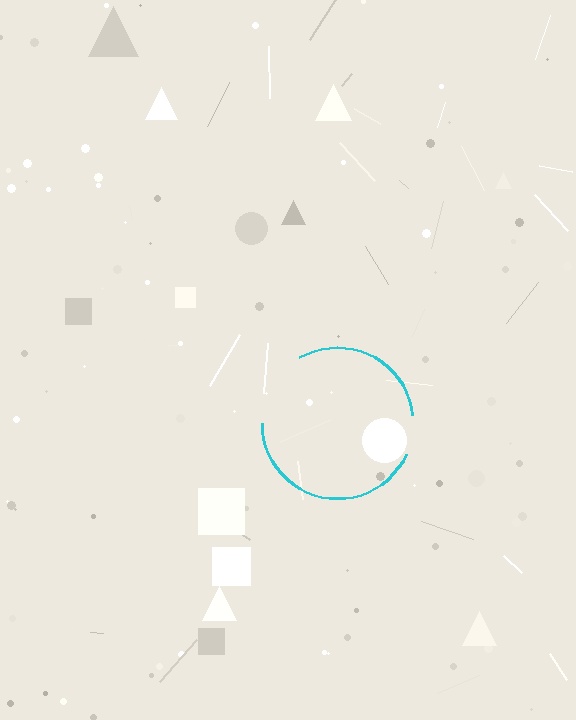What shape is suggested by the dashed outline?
The dashed outline suggests a circle.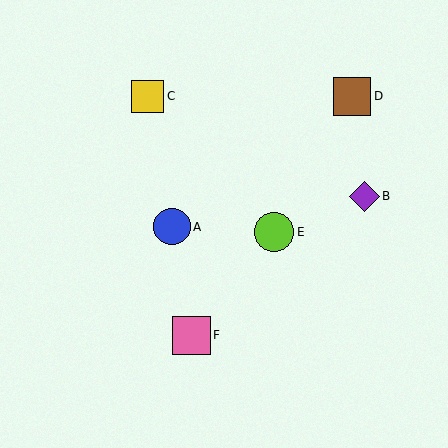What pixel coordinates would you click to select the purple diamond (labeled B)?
Click at (364, 196) to select the purple diamond B.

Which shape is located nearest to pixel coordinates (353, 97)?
The brown square (labeled D) at (352, 96) is nearest to that location.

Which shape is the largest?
The lime circle (labeled E) is the largest.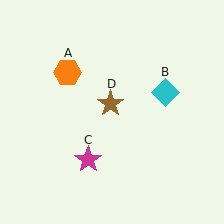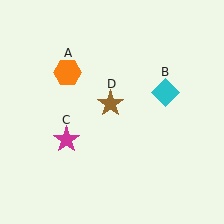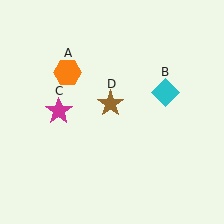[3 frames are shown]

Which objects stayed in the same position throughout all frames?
Orange hexagon (object A) and cyan diamond (object B) and brown star (object D) remained stationary.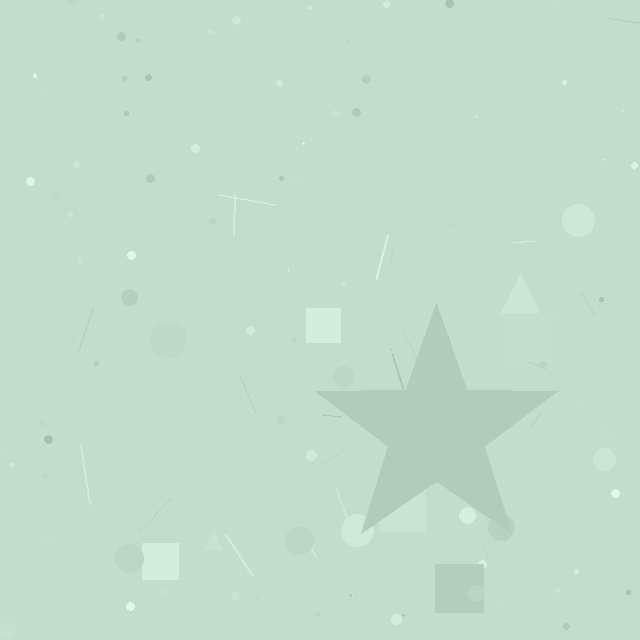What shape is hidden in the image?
A star is hidden in the image.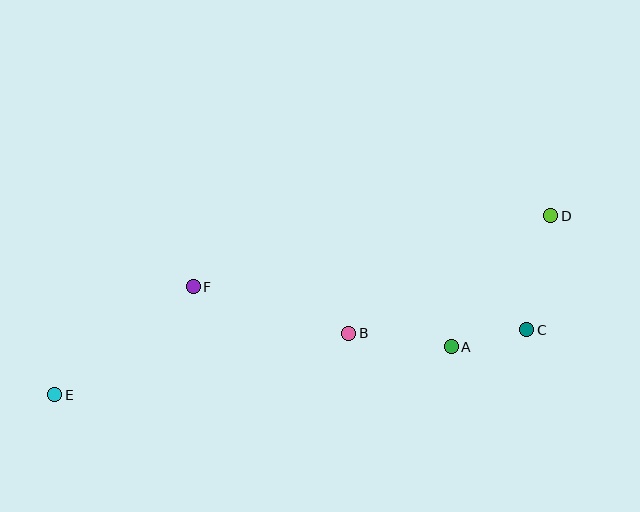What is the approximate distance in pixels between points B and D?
The distance between B and D is approximately 234 pixels.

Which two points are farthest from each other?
Points D and E are farthest from each other.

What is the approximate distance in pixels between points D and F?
The distance between D and F is approximately 365 pixels.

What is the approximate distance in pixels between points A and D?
The distance between A and D is approximately 165 pixels.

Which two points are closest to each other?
Points A and C are closest to each other.